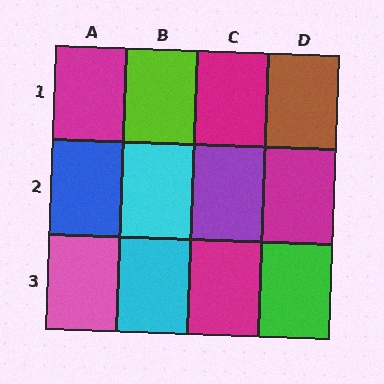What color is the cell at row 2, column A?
Blue.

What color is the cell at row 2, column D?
Magenta.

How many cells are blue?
1 cell is blue.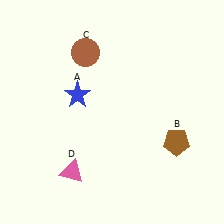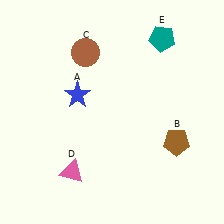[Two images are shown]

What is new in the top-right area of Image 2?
A teal pentagon (E) was added in the top-right area of Image 2.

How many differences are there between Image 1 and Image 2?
There is 1 difference between the two images.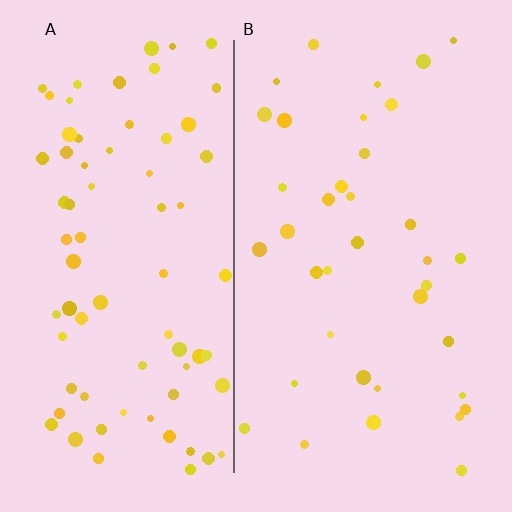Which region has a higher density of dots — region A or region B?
A (the left).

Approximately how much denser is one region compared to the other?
Approximately 2.0× — region A over region B.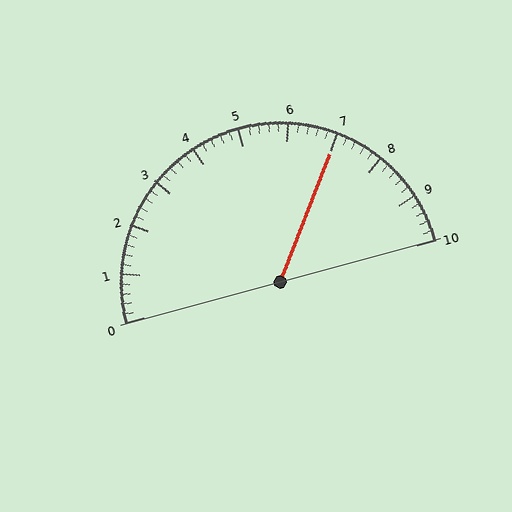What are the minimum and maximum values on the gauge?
The gauge ranges from 0 to 10.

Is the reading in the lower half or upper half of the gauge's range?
The reading is in the upper half of the range (0 to 10).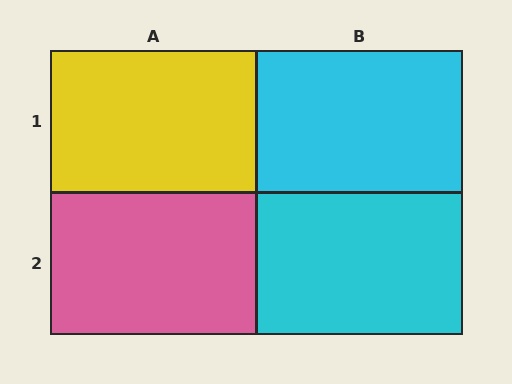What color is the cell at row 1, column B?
Cyan.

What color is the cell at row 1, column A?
Yellow.